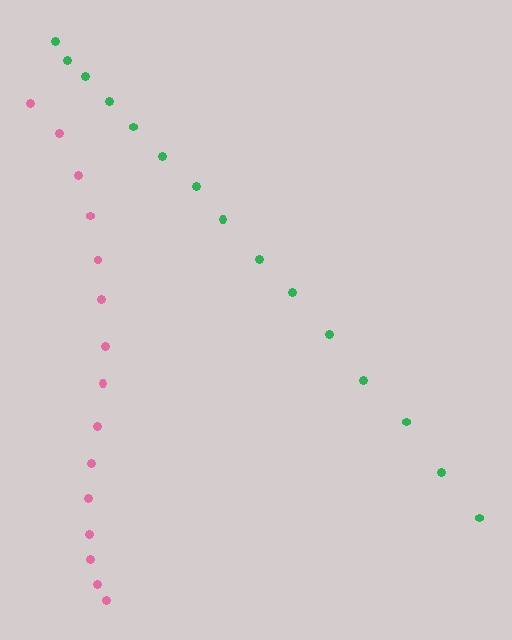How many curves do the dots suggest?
There are 2 distinct paths.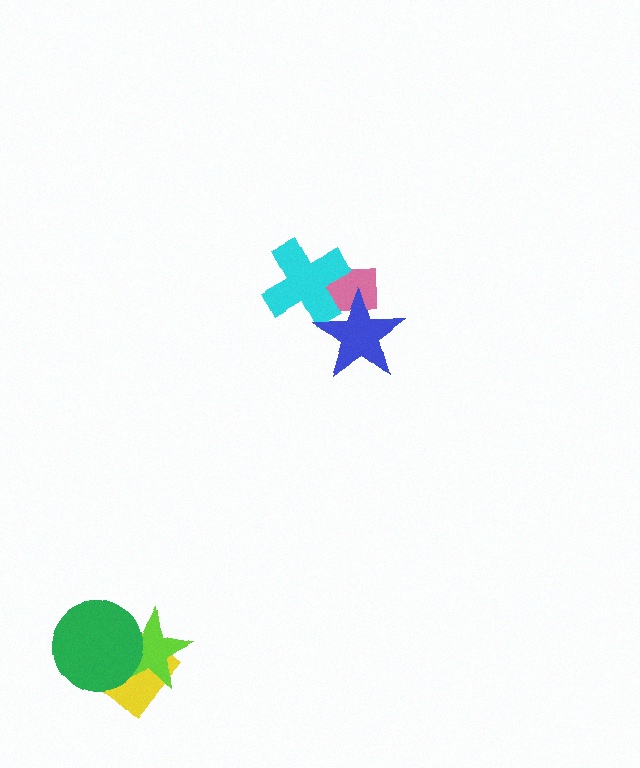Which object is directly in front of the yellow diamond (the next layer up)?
The lime star is directly in front of the yellow diamond.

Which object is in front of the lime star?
The green circle is in front of the lime star.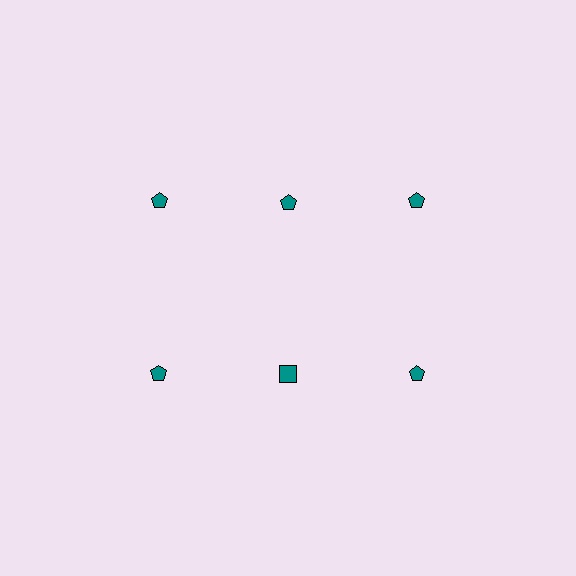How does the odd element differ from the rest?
It has a different shape: square instead of pentagon.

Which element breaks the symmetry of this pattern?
The teal square in the second row, second from left column breaks the symmetry. All other shapes are teal pentagons.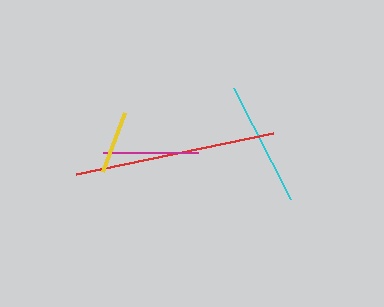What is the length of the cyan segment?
The cyan segment is approximately 125 pixels long.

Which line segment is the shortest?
The yellow line is the shortest at approximately 63 pixels.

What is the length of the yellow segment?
The yellow segment is approximately 63 pixels long.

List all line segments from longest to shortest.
From longest to shortest: red, cyan, magenta, yellow.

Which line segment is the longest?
The red line is the longest at approximately 201 pixels.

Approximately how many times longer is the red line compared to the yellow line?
The red line is approximately 3.2 times the length of the yellow line.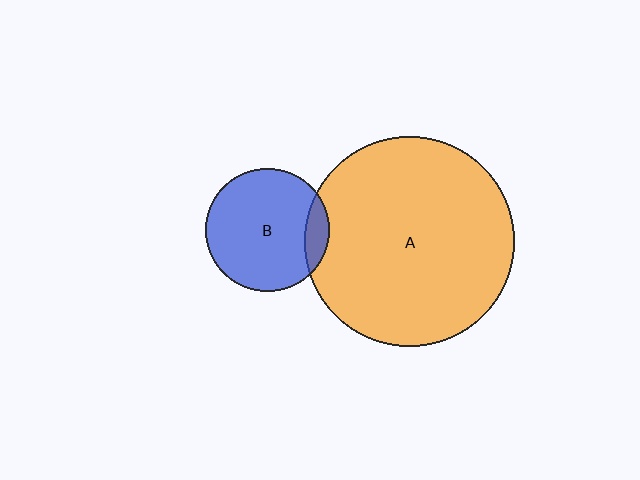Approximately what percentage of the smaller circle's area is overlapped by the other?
Approximately 10%.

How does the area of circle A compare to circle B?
Approximately 2.9 times.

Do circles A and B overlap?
Yes.